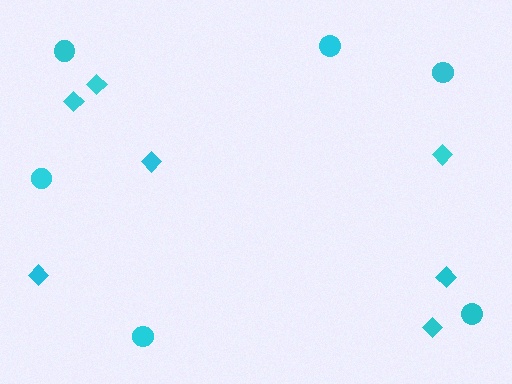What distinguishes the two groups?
There are 2 groups: one group of circles (6) and one group of diamonds (7).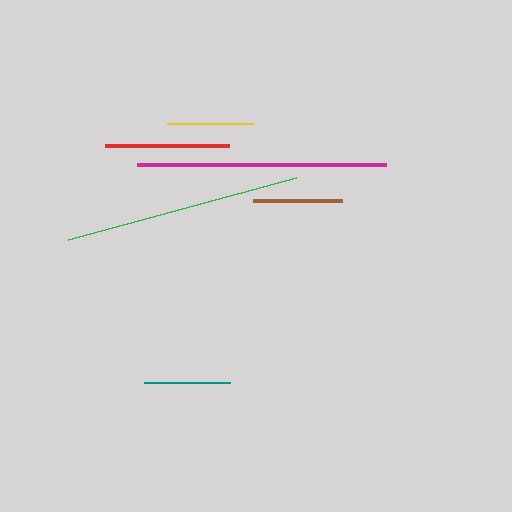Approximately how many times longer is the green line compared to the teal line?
The green line is approximately 2.8 times the length of the teal line.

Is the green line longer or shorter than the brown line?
The green line is longer than the brown line.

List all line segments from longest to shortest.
From longest to shortest: magenta, green, red, brown, yellow, teal.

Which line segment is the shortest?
The teal line is the shortest at approximately 86 pixels.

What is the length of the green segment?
The green segment is approximately 236 pixels long.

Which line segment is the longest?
The magenta line is the longest at approximately 250 pixels.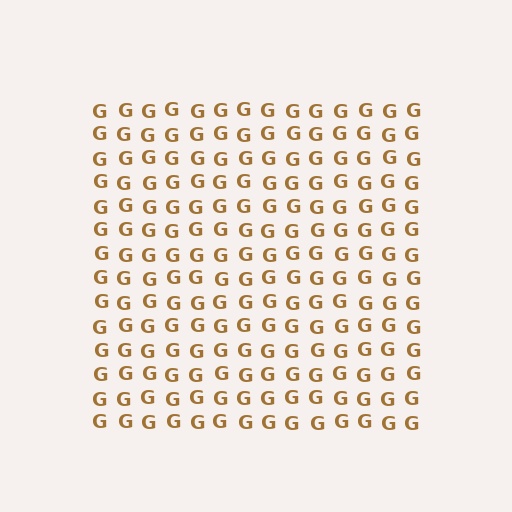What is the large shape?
The large shape is a square.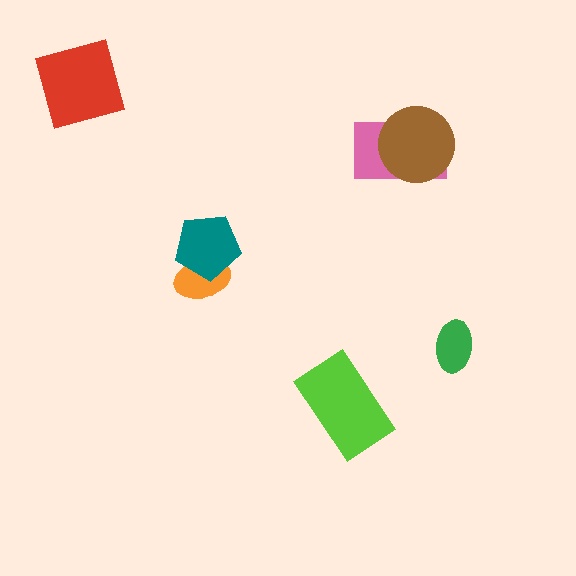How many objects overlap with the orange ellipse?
1 object overlaps with the orange ellipse.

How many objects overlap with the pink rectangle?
1 object overlaps with the pink rectangle.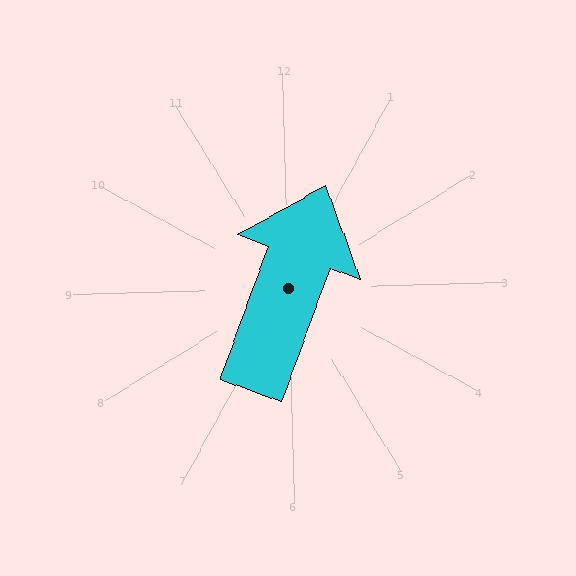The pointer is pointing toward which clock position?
Roughly 1 o'clock.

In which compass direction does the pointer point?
North.